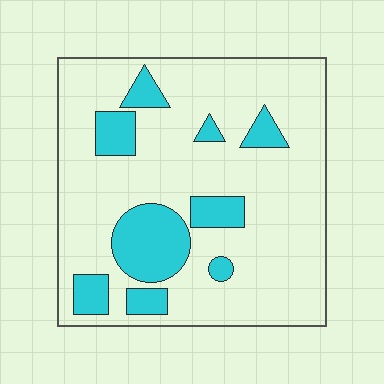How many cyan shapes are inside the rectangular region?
9.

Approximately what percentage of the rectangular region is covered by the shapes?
Approximately 20%.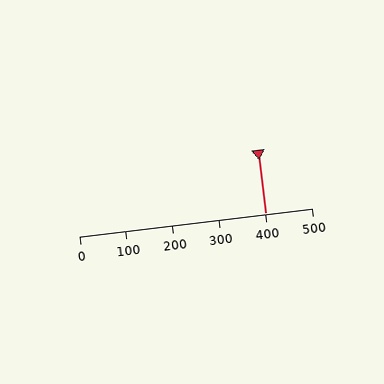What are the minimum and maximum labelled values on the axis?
The axis runs from 0 to 500.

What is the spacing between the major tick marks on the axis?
The major ticks are spaced 100 apart.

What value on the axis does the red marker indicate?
The marker indicates approximately 400.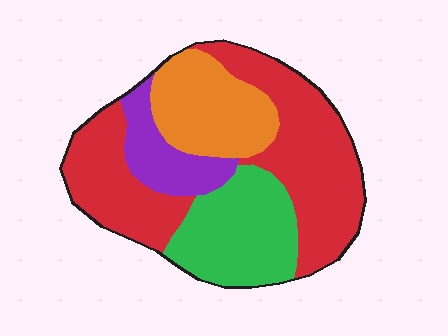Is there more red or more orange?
Red.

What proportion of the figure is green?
Green covers roughly 20% of the figure.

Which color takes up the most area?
Red, at roughly 45%.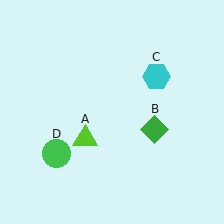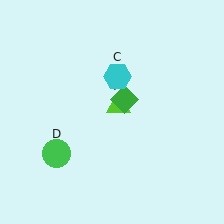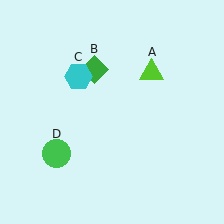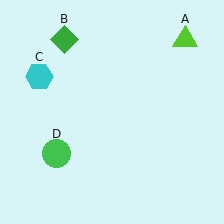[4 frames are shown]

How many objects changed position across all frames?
3 objects changed position: lime triangle (object A), green diamond (object B), cyan hexagon (object C).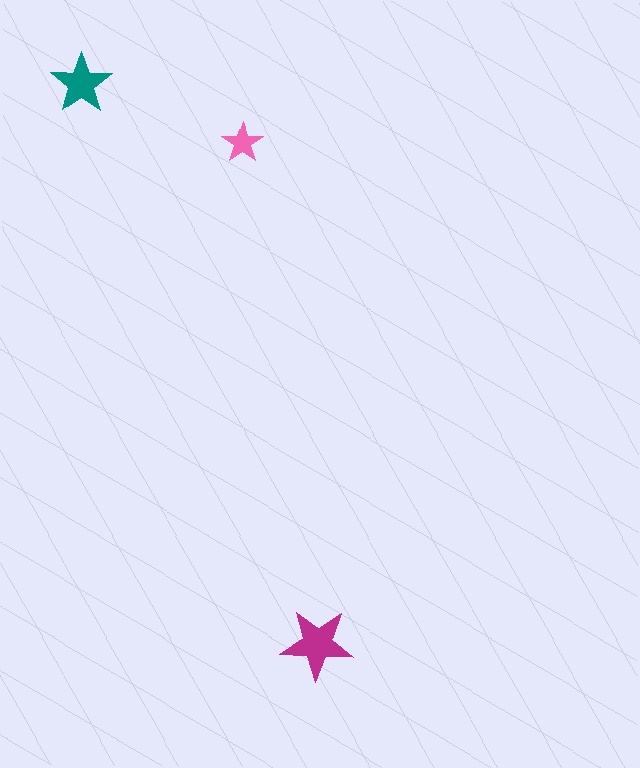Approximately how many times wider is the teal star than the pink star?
About 1.5 times wider.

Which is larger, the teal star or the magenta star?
The magenta one.